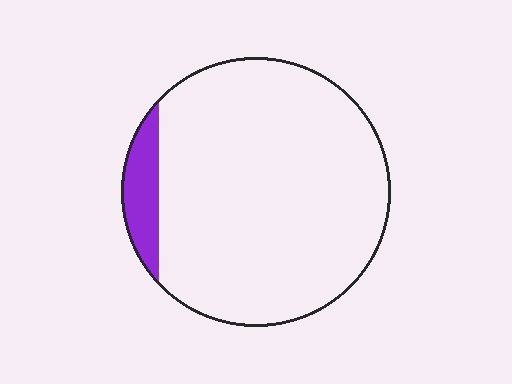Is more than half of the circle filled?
No.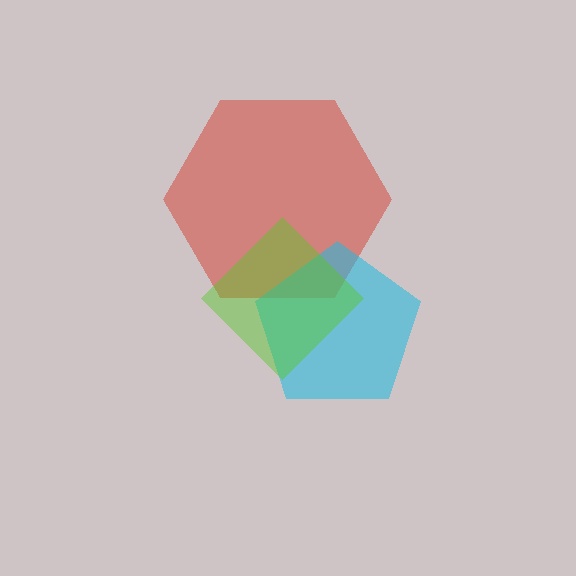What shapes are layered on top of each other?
The layered shapes are: a red hexagon, a cyan pentagon, a lime diamond.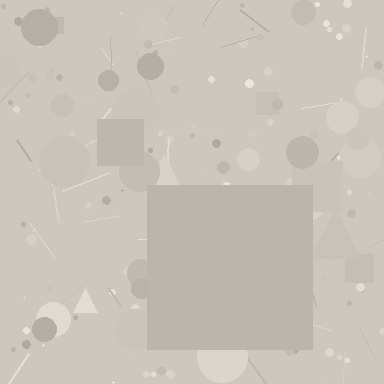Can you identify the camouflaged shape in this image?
The camouflaged shape is a square.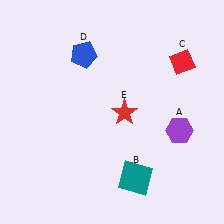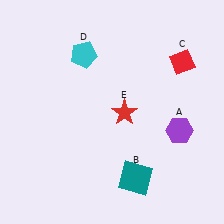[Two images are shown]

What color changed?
The pentagon (D) changed from blue in Image 1 to cyan in Image 2.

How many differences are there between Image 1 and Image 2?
There is 1 difference between the two images.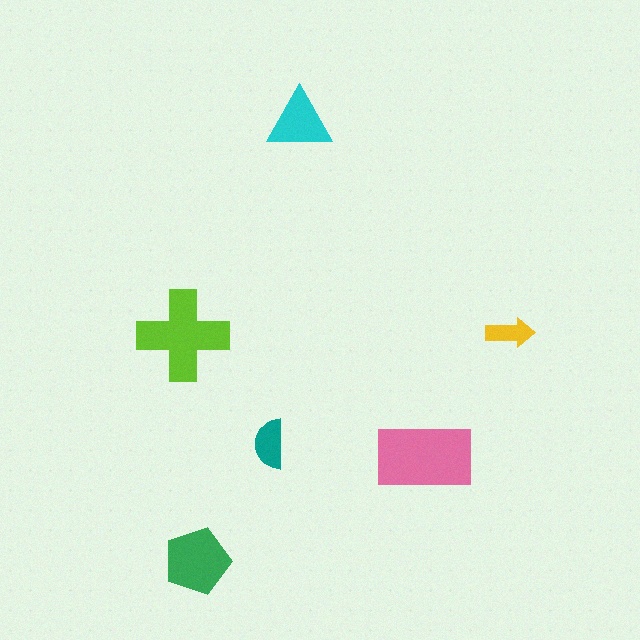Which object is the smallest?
The yellow arrow.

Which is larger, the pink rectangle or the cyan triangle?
The pink rectangle.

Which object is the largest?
The pink rectangle.